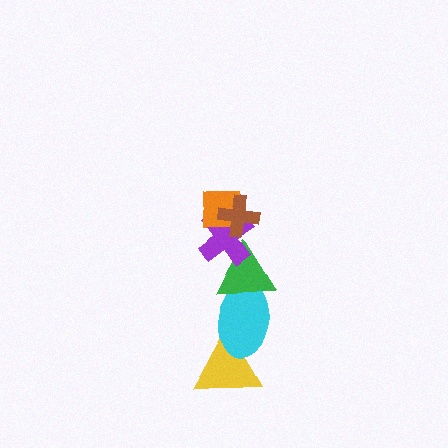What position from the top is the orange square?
The orange square is 2nd from the top.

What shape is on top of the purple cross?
The orange square is on top of the purple cross.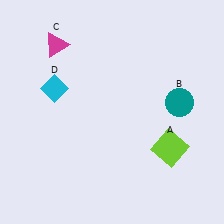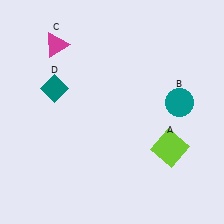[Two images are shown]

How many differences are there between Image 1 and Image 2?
There is 1 difference between the two images.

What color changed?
The diamond (D) changed from cyan in Image 1 to teal in Image 2.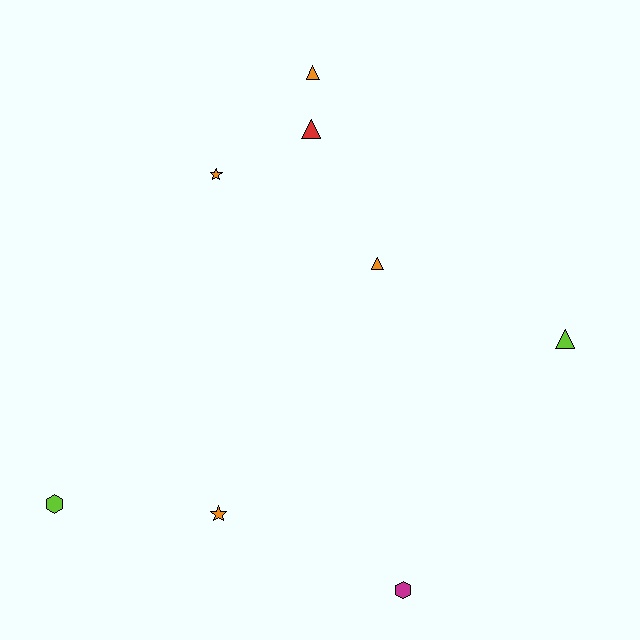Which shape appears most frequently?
Triangle, with 4 objects.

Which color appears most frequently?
Orange, with 4 objects.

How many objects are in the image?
There are 8 objects.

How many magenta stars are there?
There are no magenta stars.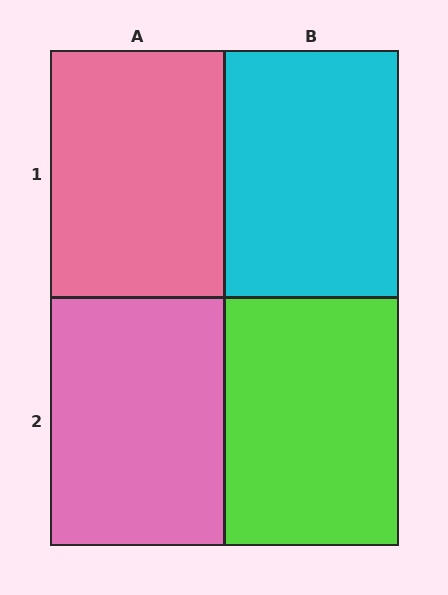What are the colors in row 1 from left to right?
Pink, cyan.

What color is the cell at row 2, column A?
Pink.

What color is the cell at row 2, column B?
Lime.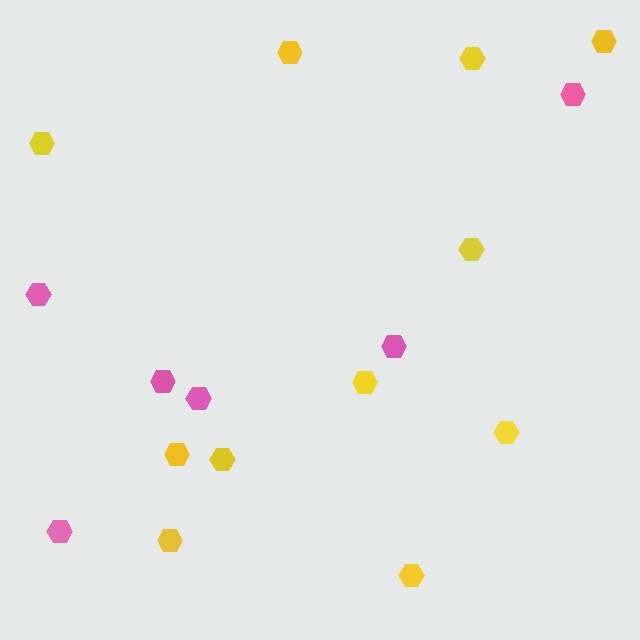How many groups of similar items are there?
There are 2 groups: one group of pink hexagons (6) and one group of yellow hexagons (11).